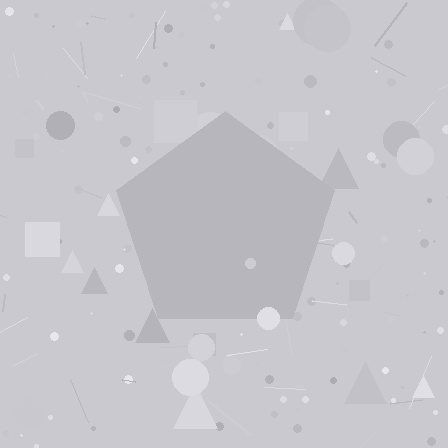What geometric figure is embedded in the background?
A pentagon is embedded in the background.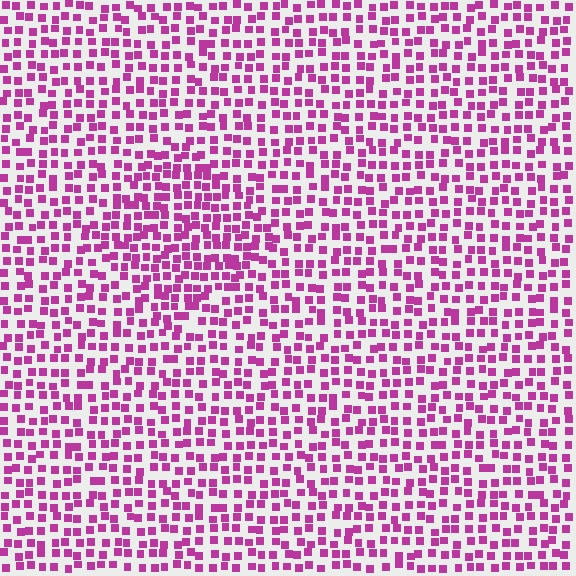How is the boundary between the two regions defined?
The boundary is defined by a change in element density (approximately 1.5x ratio). All elements are the same color, size, and shape.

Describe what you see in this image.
The image contains small magenta elements arranged at two different densities. A diamond-shaped region is visible where the elements are more densely packed than the surrounding area.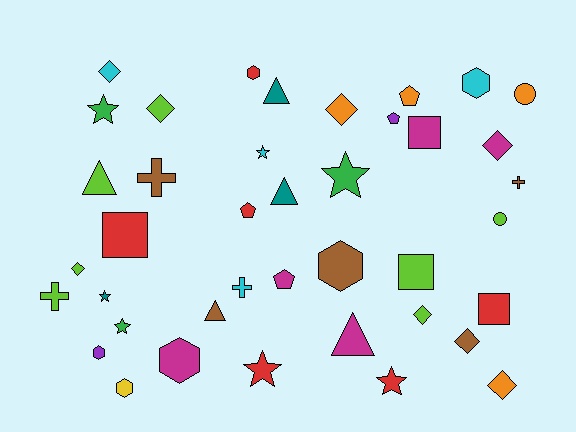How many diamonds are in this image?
There are 8 diamonds.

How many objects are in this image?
There are 40 objects.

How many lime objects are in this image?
There are 7 lime objects.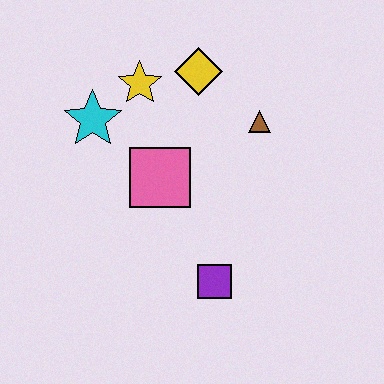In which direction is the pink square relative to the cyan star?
The pink square is to the right of the cyan star.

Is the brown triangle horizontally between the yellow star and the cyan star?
No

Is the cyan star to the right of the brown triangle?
No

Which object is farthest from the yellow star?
The purple square is farthest from the yellow star.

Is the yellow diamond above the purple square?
Yes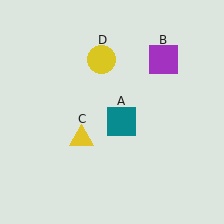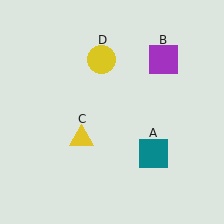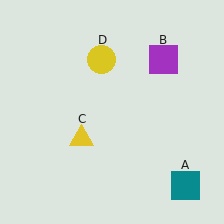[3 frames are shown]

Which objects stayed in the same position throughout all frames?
Purple square (object B) and yellow triangle (object C) and yellow circle (object D) remained stationary.